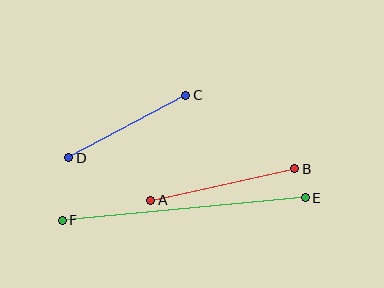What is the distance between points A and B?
The distance is approximately 148 pixels.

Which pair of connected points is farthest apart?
Points E and F are farthest apart.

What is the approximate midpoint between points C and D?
The midpoint is at approximately (127, 126) pixels.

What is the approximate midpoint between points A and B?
The midpoint is at approximately (223, 185) pixels.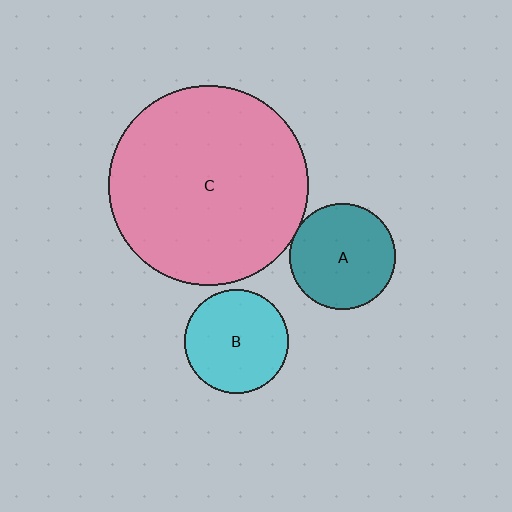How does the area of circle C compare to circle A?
Approximately 3.6 times.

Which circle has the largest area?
Circle C (pink).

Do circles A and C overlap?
Yes.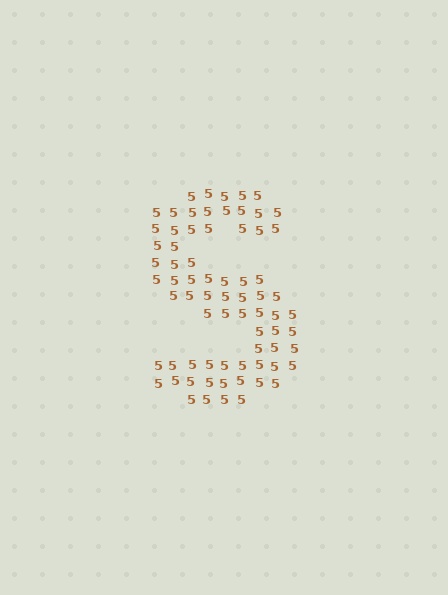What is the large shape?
The large shape is the letter S.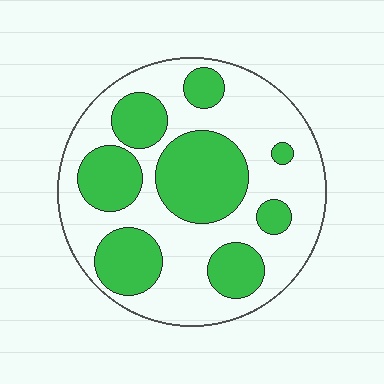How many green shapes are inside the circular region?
8.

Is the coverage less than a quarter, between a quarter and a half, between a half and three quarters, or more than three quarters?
Between a quarter and a half.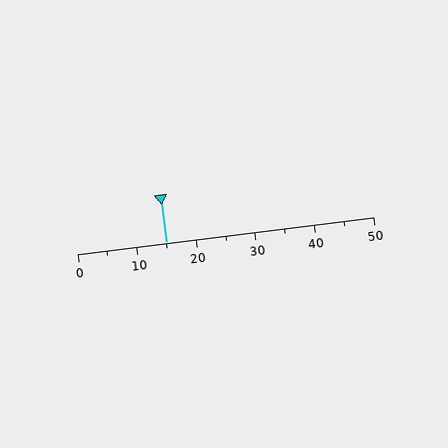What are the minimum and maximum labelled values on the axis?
The axis runs from 0 to 50.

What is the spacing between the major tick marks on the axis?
The major ticks are spaced 10 apart.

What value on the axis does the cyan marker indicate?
The marker indicates approximately 15.